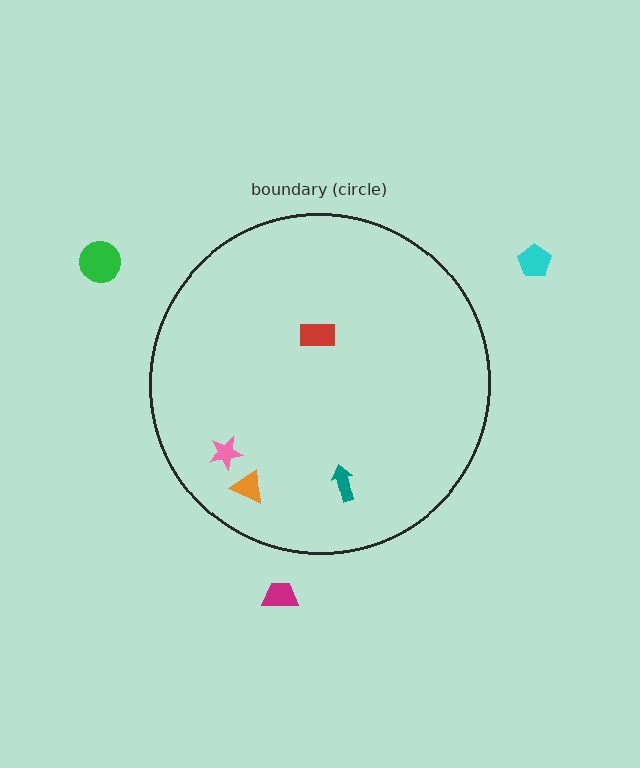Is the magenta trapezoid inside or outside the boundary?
Outside.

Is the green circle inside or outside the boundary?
Outside.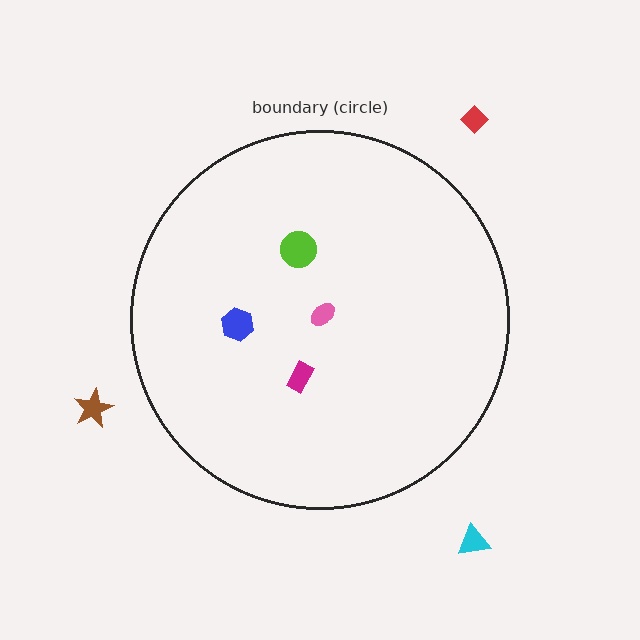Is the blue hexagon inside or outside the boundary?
Inside.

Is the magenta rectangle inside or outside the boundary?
Inside.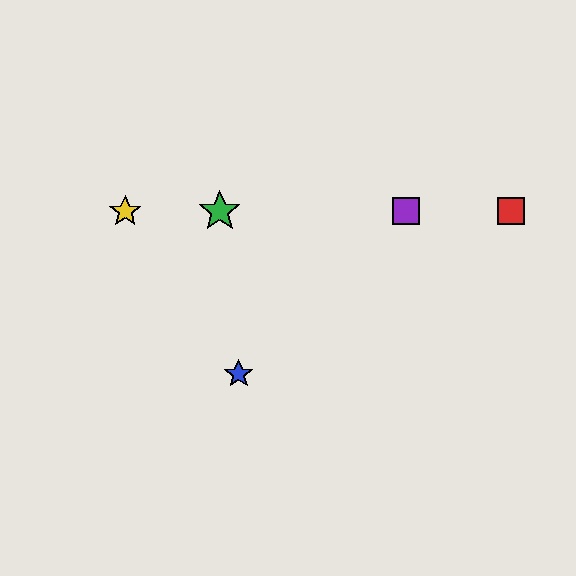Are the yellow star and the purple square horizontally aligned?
Yes, both are at y≈211.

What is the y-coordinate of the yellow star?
The yellow star is at y≈211.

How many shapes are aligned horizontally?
4 shapes (the red square, the green star, the yellow star, the purple square) are aligned horizontally.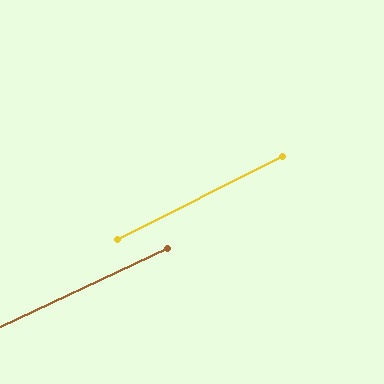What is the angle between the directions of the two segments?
Approximately 2 degrees.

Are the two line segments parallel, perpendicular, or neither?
Parallel — their directions differ by only 1.6°.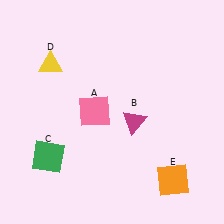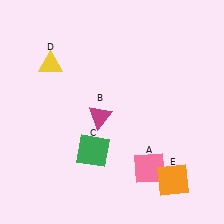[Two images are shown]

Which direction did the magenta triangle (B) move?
The magenta triangle (B) moved left.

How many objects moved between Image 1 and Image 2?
3 objects moved between the two images.